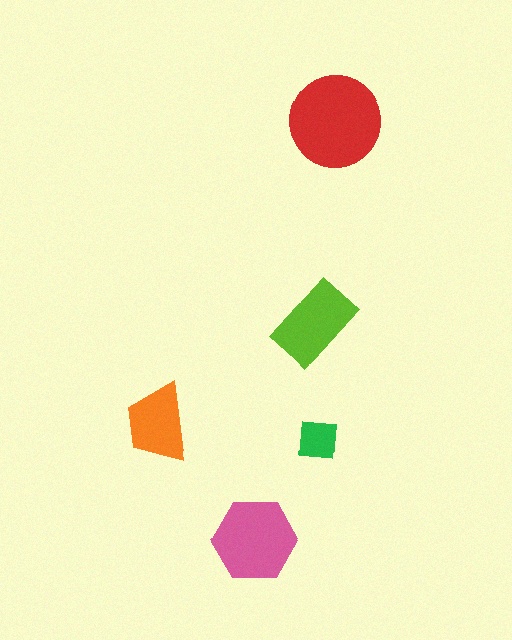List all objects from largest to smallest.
The red circle, the pink hexagon, the lime rectangle, the orange trapezoid, the green square.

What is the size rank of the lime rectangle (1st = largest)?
3rd.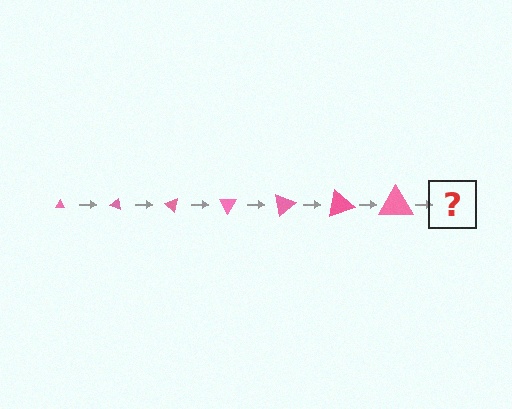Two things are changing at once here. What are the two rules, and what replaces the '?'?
The two rules are that the triangle grows larger each step and it rotates 20 degrees each step. The '?' should be a triangle, larger than the previous one and rotated 140 degrees from the start.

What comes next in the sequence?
The next element should be a triangle, larger than the previous one and rotated 140 degrees from the start.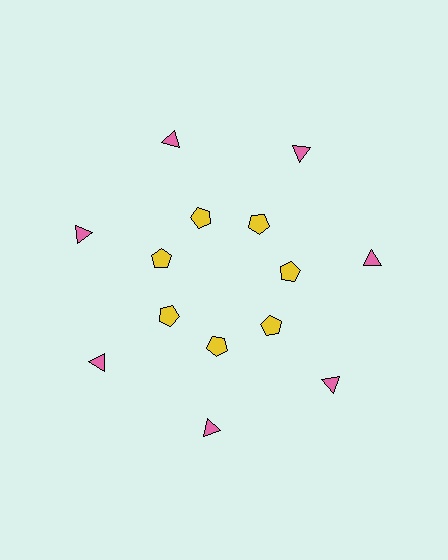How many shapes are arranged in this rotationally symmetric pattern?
There are 14 shapes, arranged in 7 groups of 2.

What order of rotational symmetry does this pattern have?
This pattern has 7-fold rotational symmetry.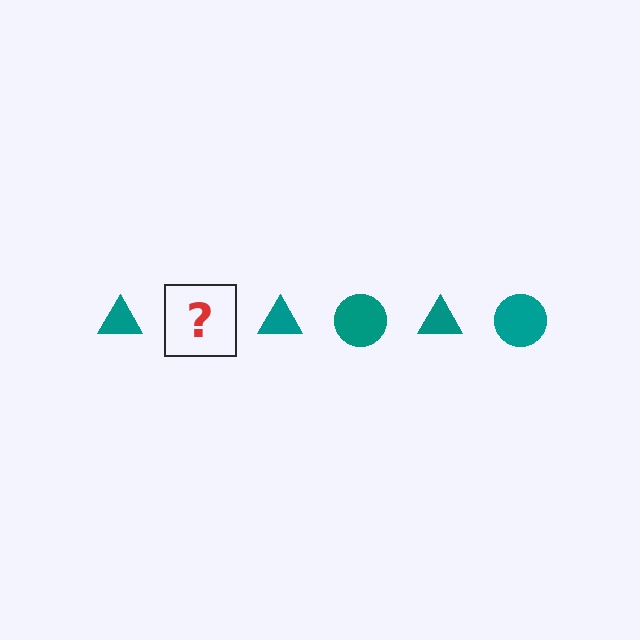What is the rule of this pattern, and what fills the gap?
The rule is that the pattern cycles through triangle, circle shapes in teal. The gap should be filled with a teal circle.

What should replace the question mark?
The question mark should be replaced with a teal circle.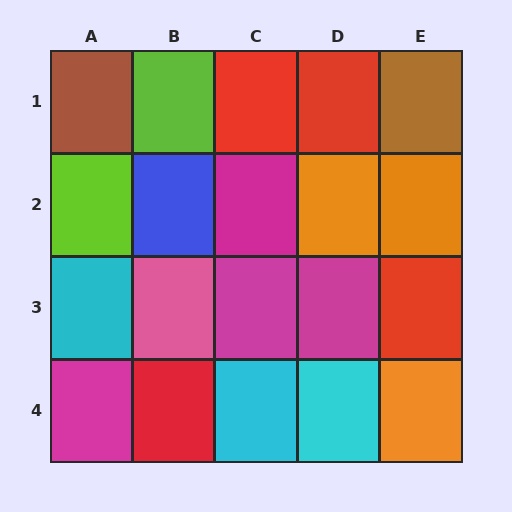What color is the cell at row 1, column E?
Brown.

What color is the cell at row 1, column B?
Lime.